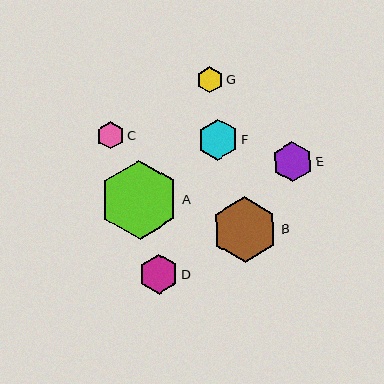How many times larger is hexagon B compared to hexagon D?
Hexagon B is approximately 1.7 times the size of hexagon D.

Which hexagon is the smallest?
Hexagon G is the smallest with a size of approximately 26 pixels.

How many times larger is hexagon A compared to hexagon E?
Hexagon A is approximately 2.0 times the size of hexagon E.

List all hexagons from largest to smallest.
From largest to smallest: A, B, F, E, D, C, G.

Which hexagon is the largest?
Hexagon A is the largest with a size of approximately 80 pixels.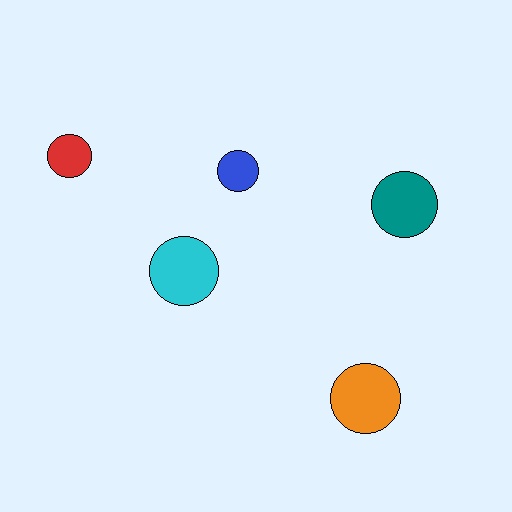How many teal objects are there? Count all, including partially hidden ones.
There is 1 teal object.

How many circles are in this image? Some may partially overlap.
There are 5 circles.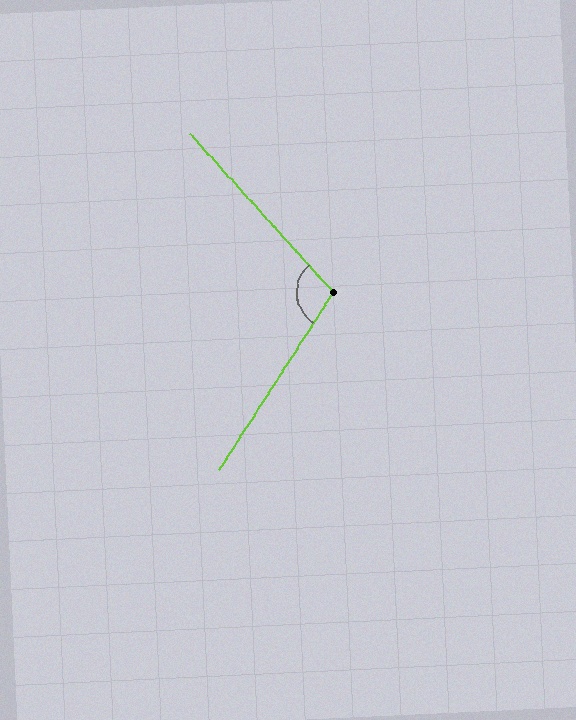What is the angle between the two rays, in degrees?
Approximately 105 degrees.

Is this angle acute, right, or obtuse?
It is obtuse.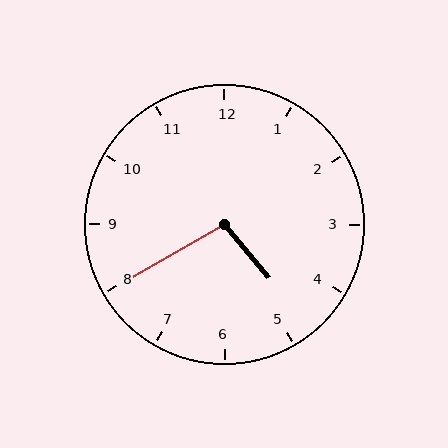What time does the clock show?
4:40.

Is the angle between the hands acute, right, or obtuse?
It is obtuse.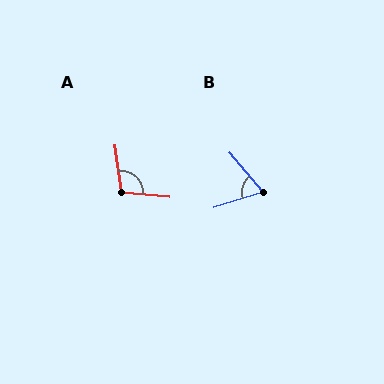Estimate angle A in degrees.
Approximately 103 degrees.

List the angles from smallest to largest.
B (67°), A (103°).